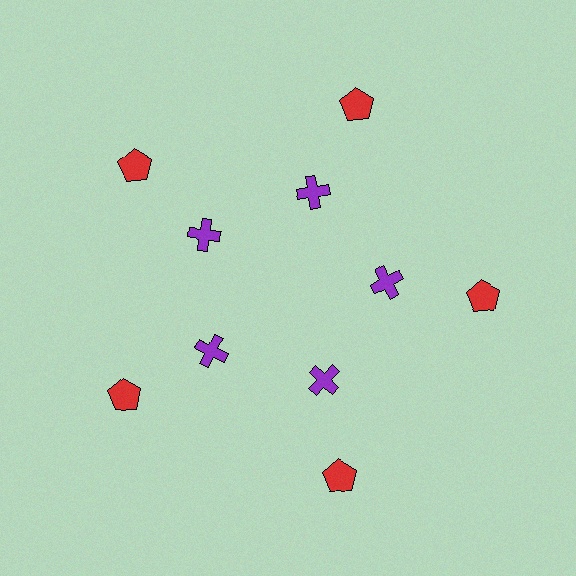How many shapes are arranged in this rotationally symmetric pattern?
There are 10 shapes, arranged in 5 groups of 2.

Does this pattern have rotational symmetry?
Yes, this pattern has 5-fold rotational symmetry. It looks the same after rotating 72 degrees around the center.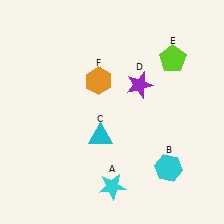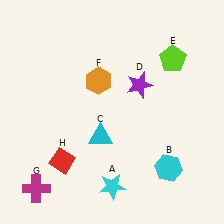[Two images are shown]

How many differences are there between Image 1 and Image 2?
There are 2 differences between the two images.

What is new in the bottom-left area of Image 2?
A magenta cross (G) was added in the bottom-left area of Image 2.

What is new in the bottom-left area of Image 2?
A red diamond (H) was added in the bottom-left area of Image 2.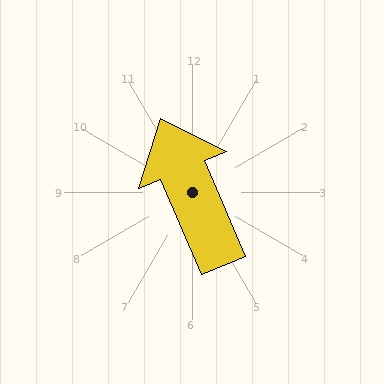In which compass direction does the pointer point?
Northwest.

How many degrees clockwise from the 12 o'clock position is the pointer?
Approximately 337 degrees.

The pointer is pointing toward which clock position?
Roughly 11 o'clock.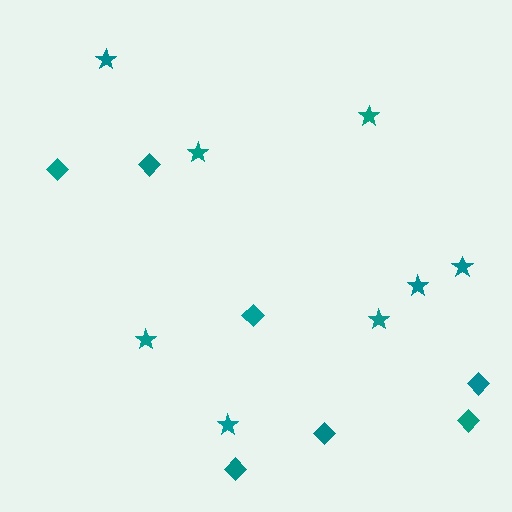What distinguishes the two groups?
There are 2 groups: one group of diamonds (7) and one group of stars (8).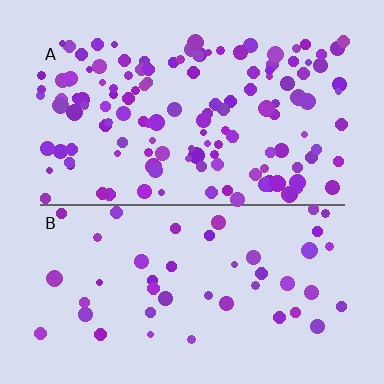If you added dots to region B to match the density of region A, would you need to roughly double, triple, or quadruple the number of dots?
Approximately triple.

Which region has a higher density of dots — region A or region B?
A (the top).